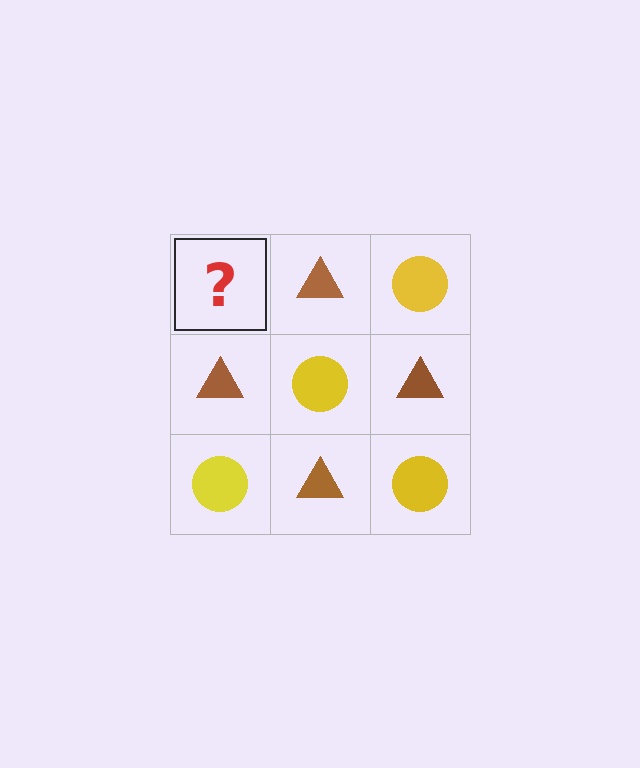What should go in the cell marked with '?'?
The missing cell should contain a yellow circle.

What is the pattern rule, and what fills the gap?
The rule is that it alternates yellow circle and brown triangle in a checkerboard pattern. The gap should be filled with a yellow circle.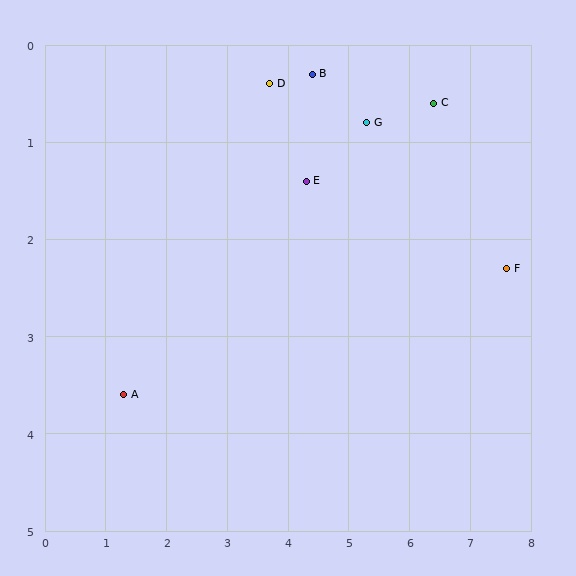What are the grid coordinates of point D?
Point D is at approximately (3.7, 0.4).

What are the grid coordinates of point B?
Point B is at approximately (4.4, 0.3).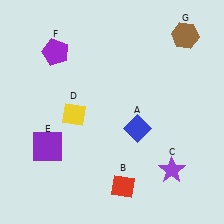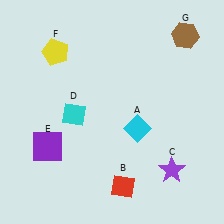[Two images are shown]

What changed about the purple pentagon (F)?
In Image 1, F is purple. In Image 2, it changed to yellow.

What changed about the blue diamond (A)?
In Image 1, A is blue. In Image 2, it changed to cyan.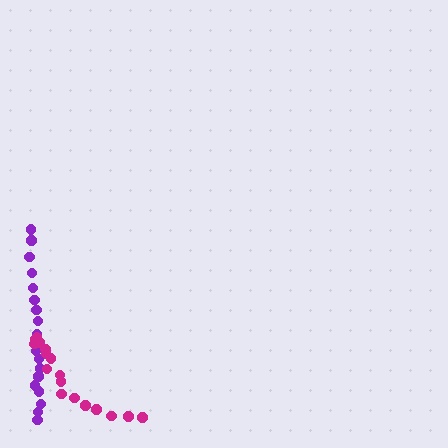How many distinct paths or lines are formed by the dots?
There are 2 distinct paths.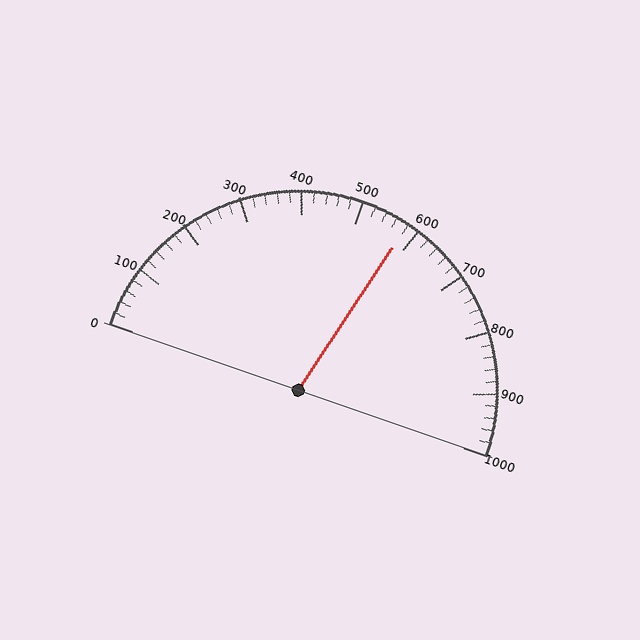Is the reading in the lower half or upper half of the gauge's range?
The reading is in the upper half of the range (0 to 1000).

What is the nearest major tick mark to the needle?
The nearest major tick mark is 600.